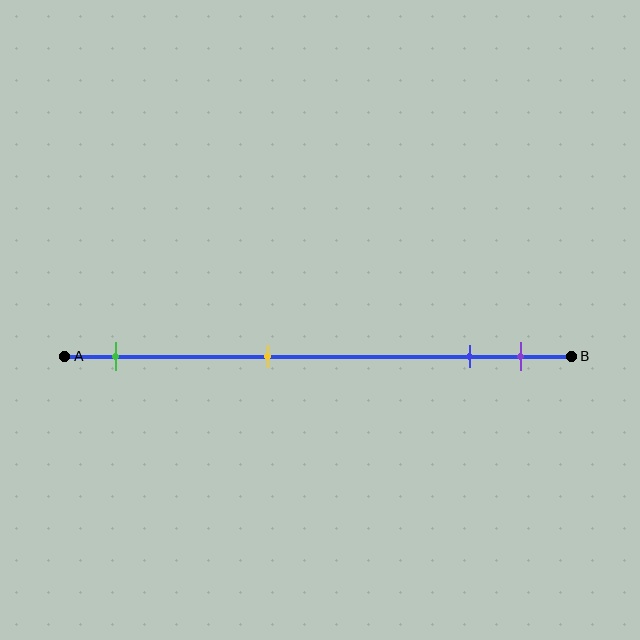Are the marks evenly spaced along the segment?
No, the marks are not evenly spaced.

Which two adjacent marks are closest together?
The blue and purple marks are the closest adjacent pair.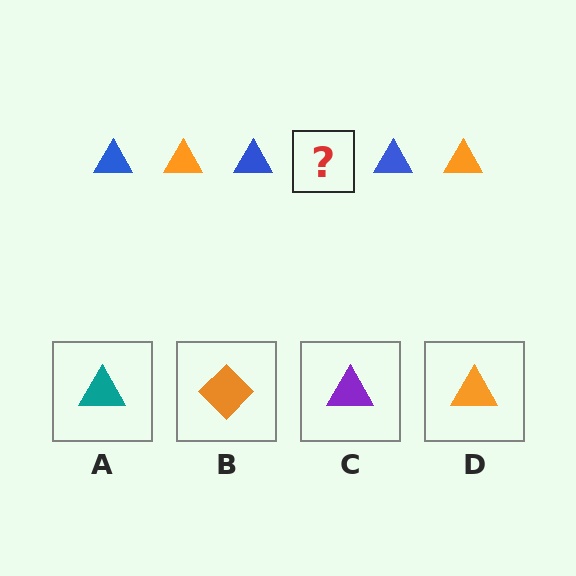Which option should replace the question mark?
Option D.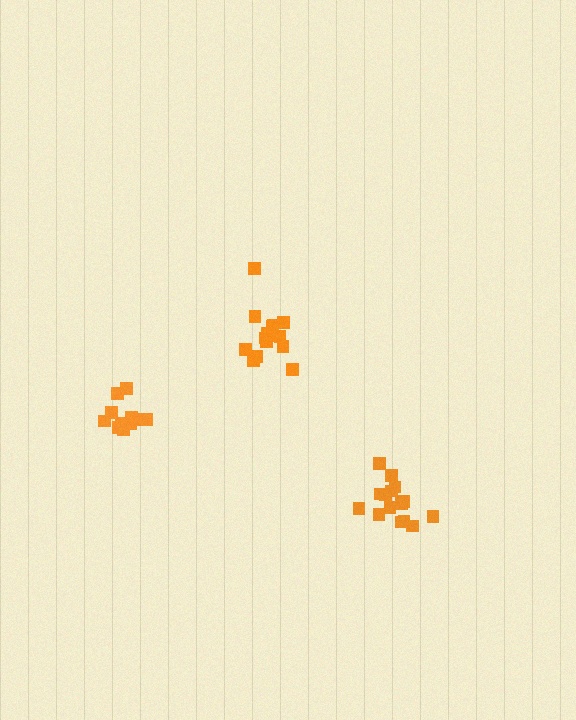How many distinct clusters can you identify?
There are 3 distinct clusters.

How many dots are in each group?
Group 1: 11 dots, Group 2: 15 dots, Group 3: 15 dots (41 total).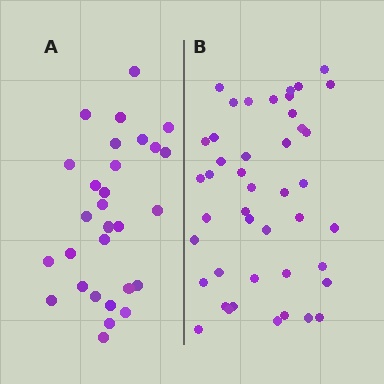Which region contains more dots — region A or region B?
Region B (the right region) has more dots.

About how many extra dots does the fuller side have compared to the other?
Region B has approximately 15 more dots than region A.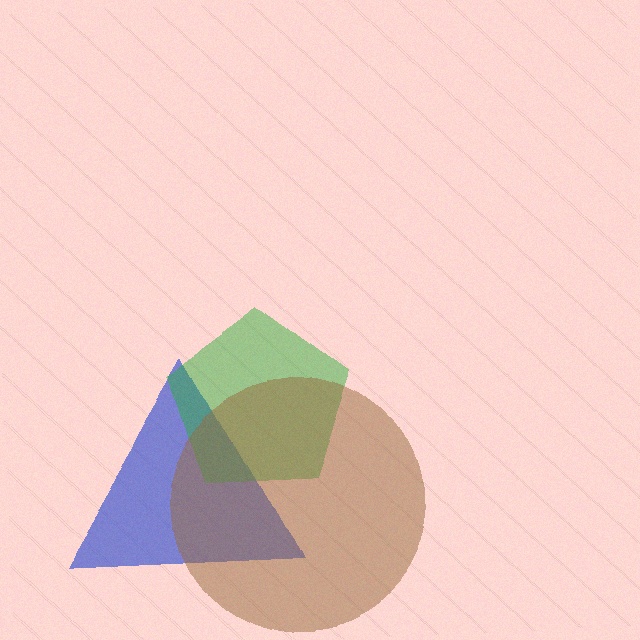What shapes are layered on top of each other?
The layered shapes are: a blue triangle, a green pentagon, a brown circle.